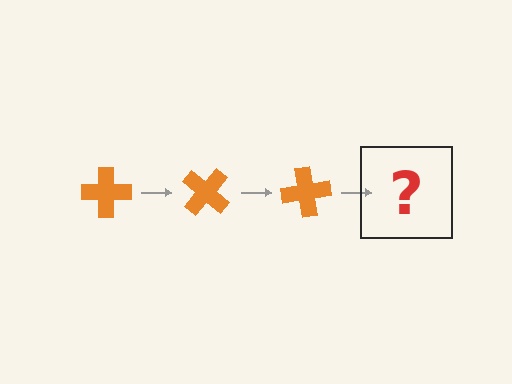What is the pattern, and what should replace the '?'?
The pattern is that the cross rotates 40 degrees each step. The '?' should be an orange cross rotated 120 degrees.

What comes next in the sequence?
The next element should be an orange cross rotated 120 degrees.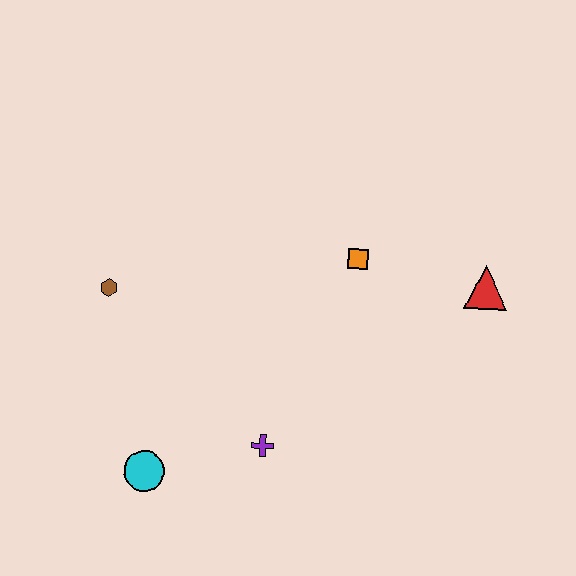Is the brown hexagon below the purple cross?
No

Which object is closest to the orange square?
The red triangle is closest to the orange square.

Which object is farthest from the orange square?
The cyan circle is farthest from the orange square.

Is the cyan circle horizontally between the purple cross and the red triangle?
No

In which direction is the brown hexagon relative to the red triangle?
The brown hexagon is to the left of the red triangle.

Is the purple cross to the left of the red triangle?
Yes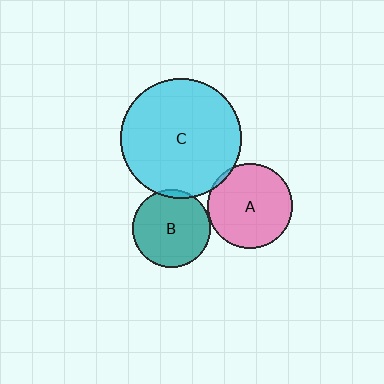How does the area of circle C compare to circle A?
Approximately 2.0 times.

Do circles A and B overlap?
Yes.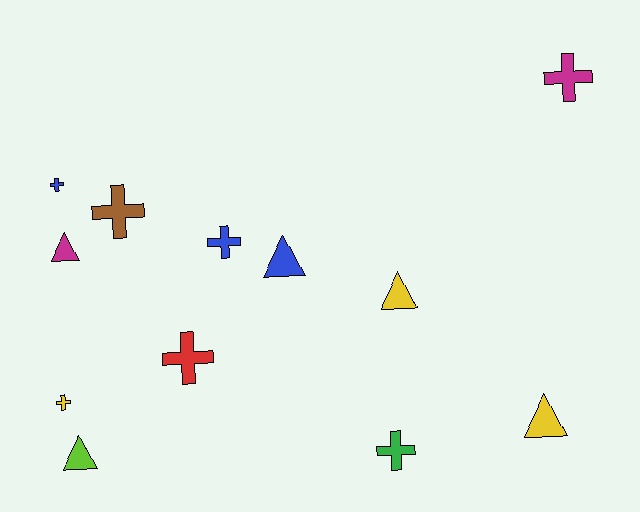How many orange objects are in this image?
There are no orange objects.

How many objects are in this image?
There are 12 objects.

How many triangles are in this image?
There are 5 triangles.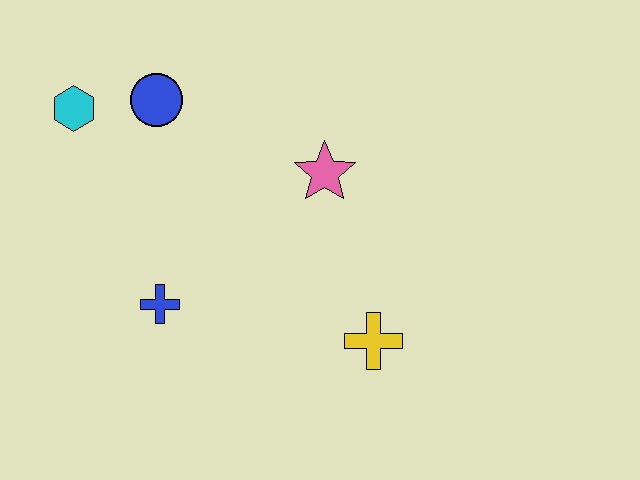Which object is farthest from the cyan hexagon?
The yellow cross is farthest from the cyan hexagon.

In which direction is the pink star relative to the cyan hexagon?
The pink star is to the right of the cyan hexagon.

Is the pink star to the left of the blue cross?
No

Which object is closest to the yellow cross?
The pink star is closest to the yellow cross.